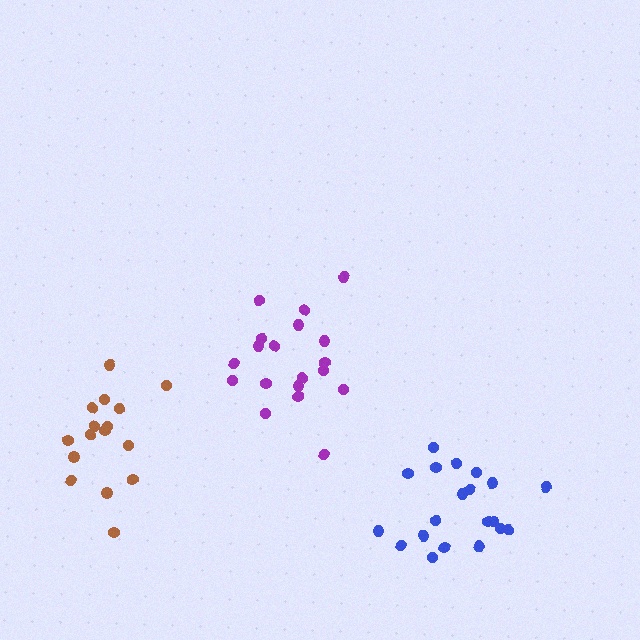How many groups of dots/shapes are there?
There are 3 groups.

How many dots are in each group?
Group 1: 19 dots, Group 2: 20 dots, Group 3: 16 dots (55 total).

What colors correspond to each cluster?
The clusters are colored: purple, blue, brown.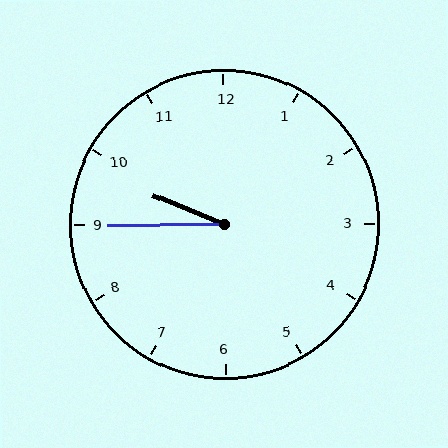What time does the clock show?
9:45.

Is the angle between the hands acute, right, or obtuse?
It is acute.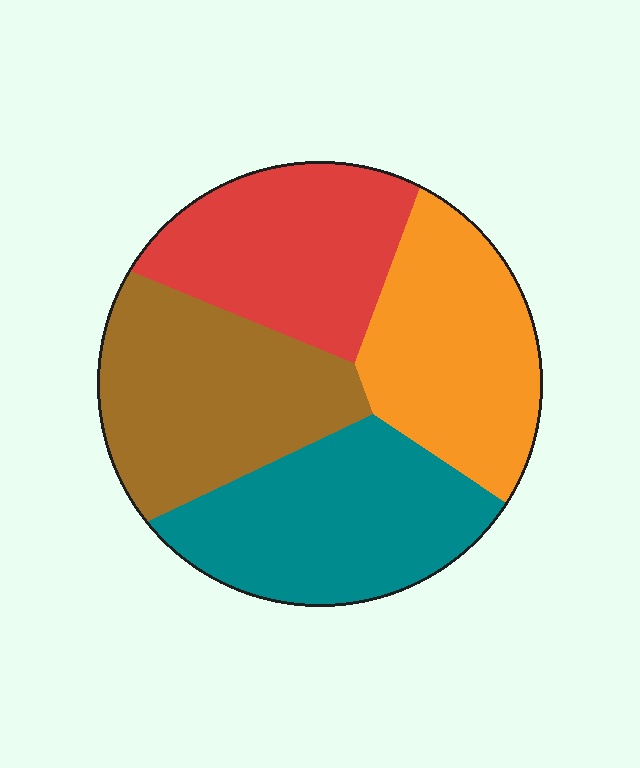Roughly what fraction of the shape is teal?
Teal covers roughly 25% of the shape.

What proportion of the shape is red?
Red covers around 25% of the shape.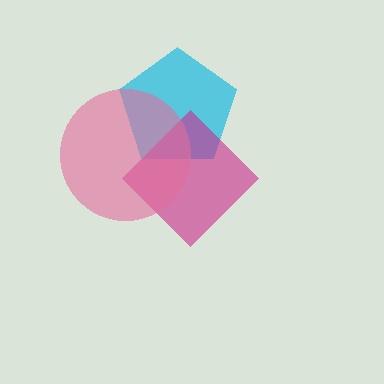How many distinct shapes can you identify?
There are 3 distinct shapes: a cyan pentagon, a magenta diamond, a pink circle.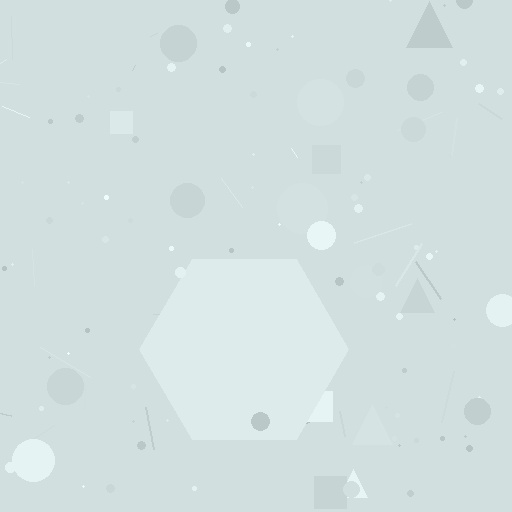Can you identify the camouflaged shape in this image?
The camouflaged shape is a hexagon.